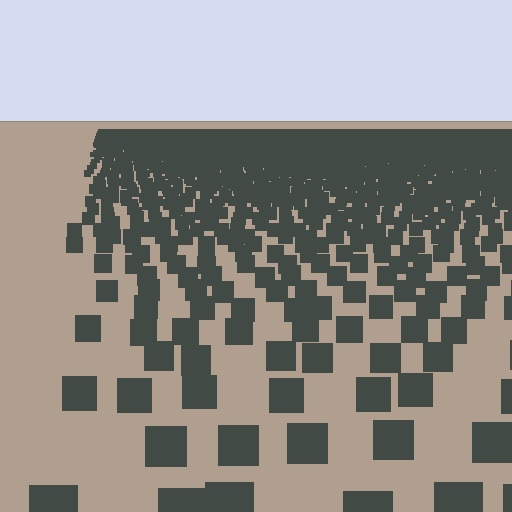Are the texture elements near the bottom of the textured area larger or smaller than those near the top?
Larger. Near the bottom, elements are closer to the viewer and appear at a bigger on-screen size.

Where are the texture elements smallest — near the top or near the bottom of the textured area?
Near the top.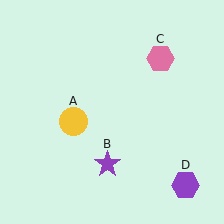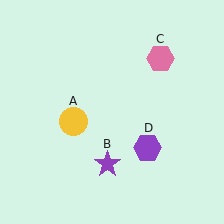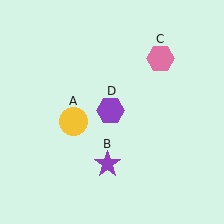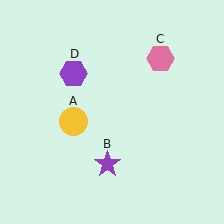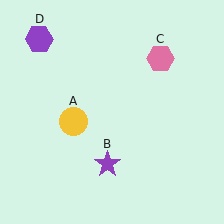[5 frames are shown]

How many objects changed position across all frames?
1 object changed position: purple hexagon (object D).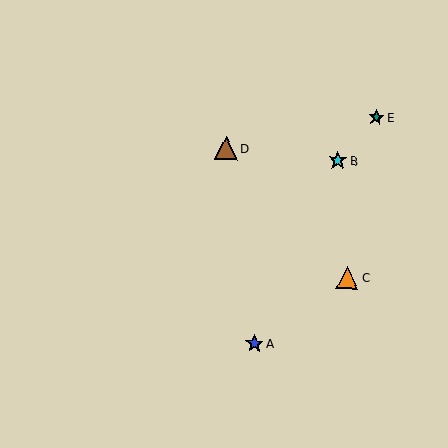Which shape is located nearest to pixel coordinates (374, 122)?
The teal star (labeled E) at (376, 117) is nearest to that location.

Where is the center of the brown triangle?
The center of the brown triangle is at (226, 148).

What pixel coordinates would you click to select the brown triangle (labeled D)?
Click at (226, 148) to select the brown triangle D.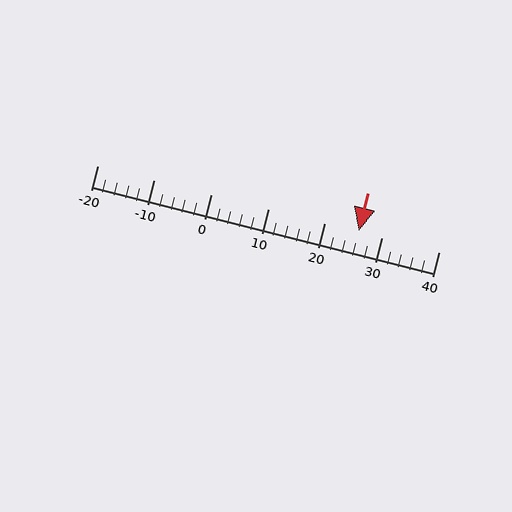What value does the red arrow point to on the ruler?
The red arrow points to approximately 26.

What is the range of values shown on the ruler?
The ruler shows values from -20 to 40.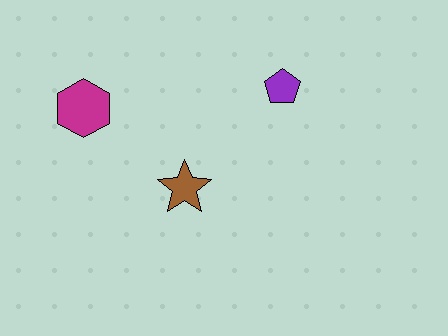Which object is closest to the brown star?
The magenta hexagon is closest to the brown star.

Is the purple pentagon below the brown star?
No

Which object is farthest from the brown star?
The purple pentagon is farthest from the brown star.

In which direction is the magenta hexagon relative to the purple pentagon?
The magenta hexagon is to the left of the purple pentagon.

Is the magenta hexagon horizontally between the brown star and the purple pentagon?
No